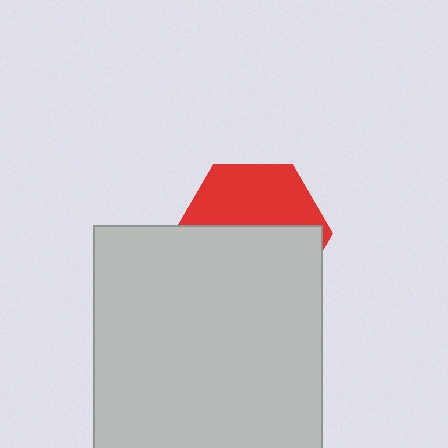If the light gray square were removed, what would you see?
You would see the complete red hexagon.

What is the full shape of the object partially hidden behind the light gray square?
The partially hidden object is a red hexagon.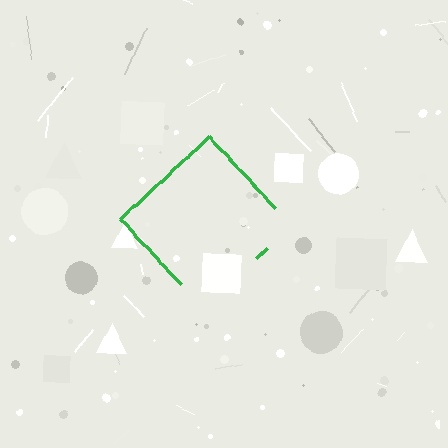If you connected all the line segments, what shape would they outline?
They would outline a diamond.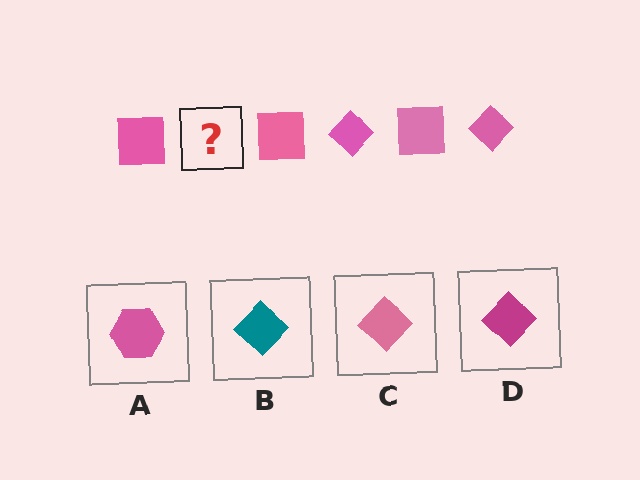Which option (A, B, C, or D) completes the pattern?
C.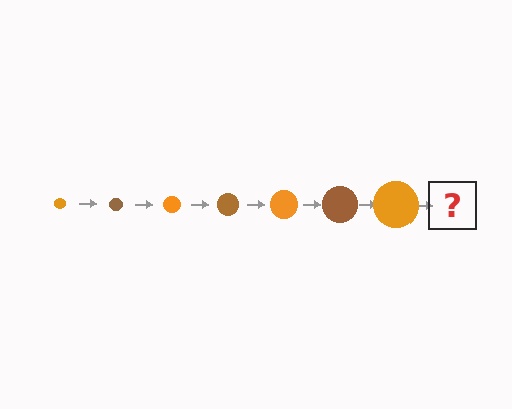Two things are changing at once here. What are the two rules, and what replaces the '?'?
The two rules are that the circle grows larger each step and the color cycles through orange and brown. The '?' should be a brown circle, larger than the previous one.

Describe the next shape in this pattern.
It should be a brown circle, larger than the previous one.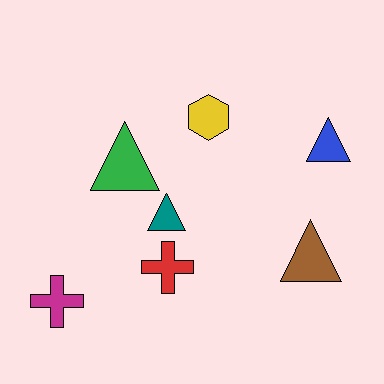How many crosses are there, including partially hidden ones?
There are 2 crosses.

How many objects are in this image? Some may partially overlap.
There are 7 objects.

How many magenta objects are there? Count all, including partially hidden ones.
There is 1 magenta object.